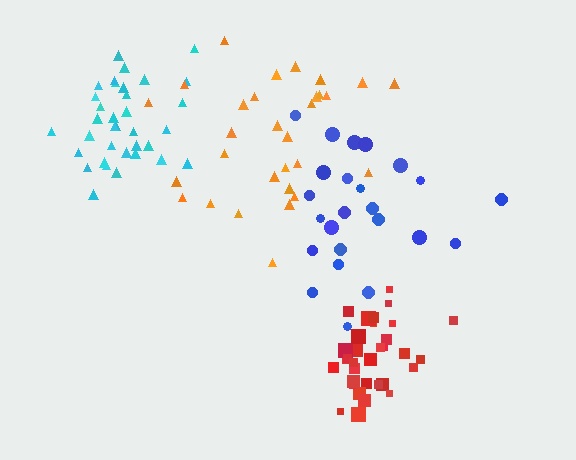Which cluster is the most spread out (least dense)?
Blue.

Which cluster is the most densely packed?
Red.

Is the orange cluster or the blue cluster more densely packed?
Orange.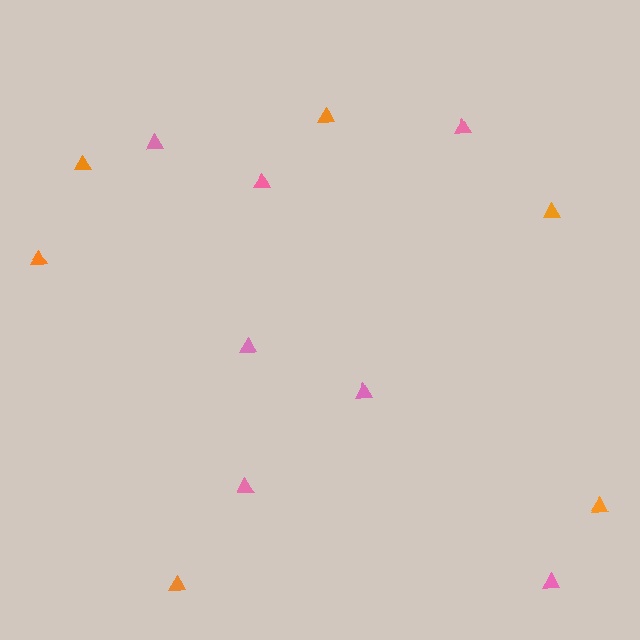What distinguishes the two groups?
There are 2 groups: one group of pink triangles (7) and one group of orange triangles (6).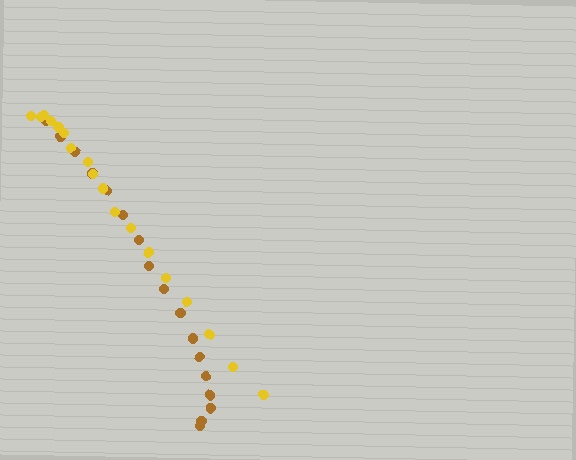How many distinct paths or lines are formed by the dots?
There are 2 distinct paths.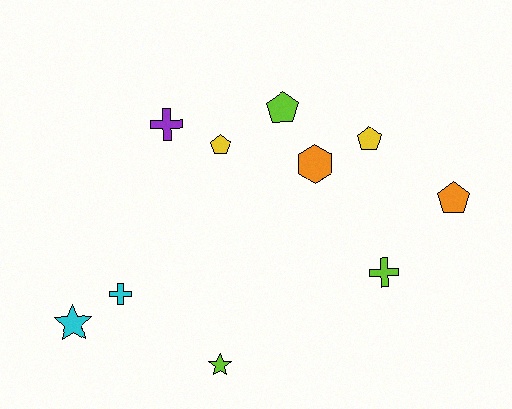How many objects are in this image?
There are 10 objects.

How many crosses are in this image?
There are 3 crosses.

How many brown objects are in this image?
There are no brown objects.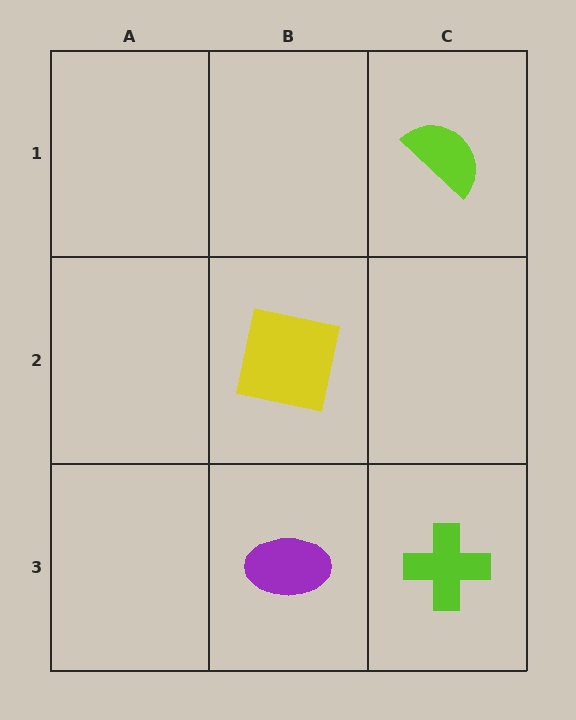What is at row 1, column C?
A lime semicircle.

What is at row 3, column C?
A lime cross.